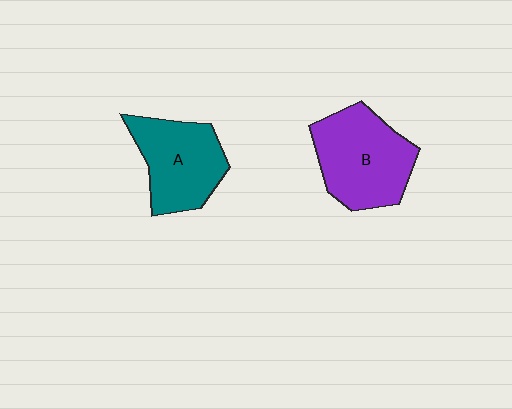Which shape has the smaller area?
Shape A (teal).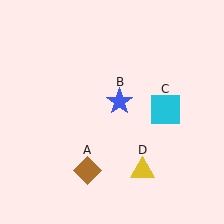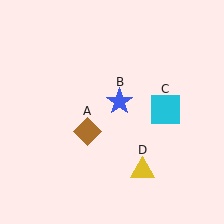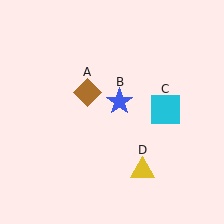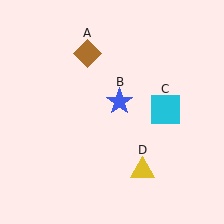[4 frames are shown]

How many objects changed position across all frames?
1 object changed position: brown diamond (object A).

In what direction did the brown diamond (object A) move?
The brown diamond (object A) moved up.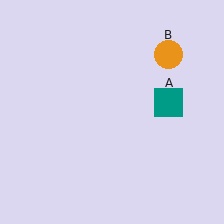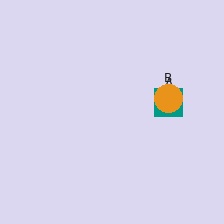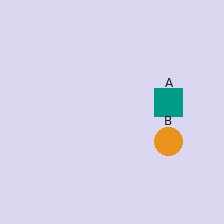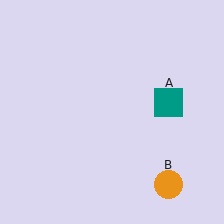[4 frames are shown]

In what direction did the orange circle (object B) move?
The orange circle (object B) moved down.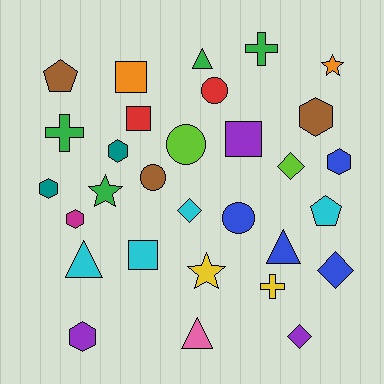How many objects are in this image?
There are 30 objects.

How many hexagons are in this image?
There are 6 hexagons.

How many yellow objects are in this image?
There are 2 yellow objects.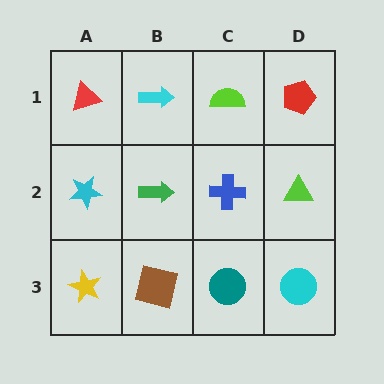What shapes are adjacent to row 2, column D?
A red pentagon (row 1, column D), a cyan circle (row 3, column D), a blue cross (row 2, column C).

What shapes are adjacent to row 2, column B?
A cyan arrow (row 1, column B), a brown square (row 3, column B), a cyan star (row 2, column A), a blue cross (row 2, column C).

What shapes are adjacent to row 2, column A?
A red triangle (row 1, column A), a yellow star (row 3, column A), a green arrow (row 2, column B).